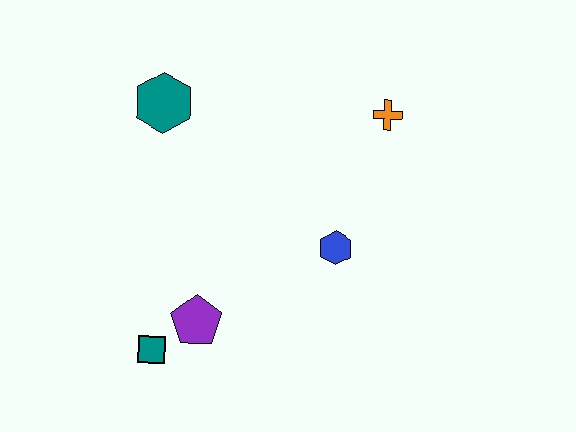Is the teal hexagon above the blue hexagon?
Yes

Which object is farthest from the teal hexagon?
The teal square is farthest from the teal hexagon.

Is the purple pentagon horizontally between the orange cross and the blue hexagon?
No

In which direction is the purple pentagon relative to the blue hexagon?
The purple pentagon is to the left of the blue hexagon.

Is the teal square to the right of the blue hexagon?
No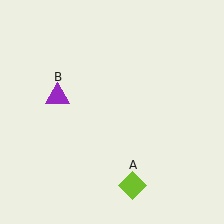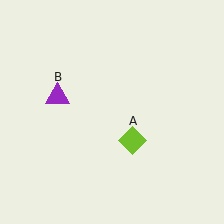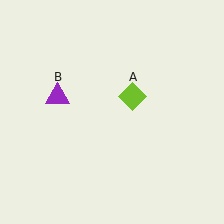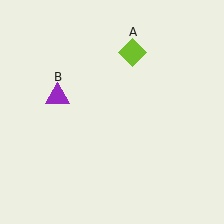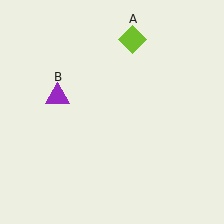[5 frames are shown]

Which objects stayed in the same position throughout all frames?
Purple triangle (object B) remained stationary.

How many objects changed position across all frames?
1 object changed position: lime diamond (object A).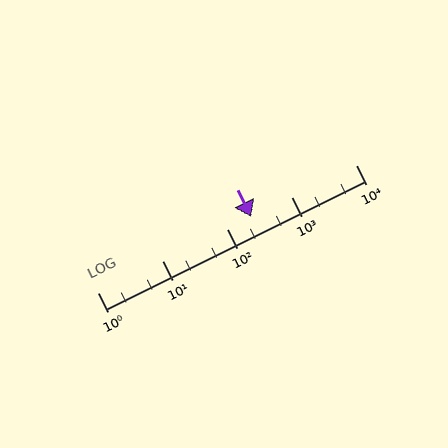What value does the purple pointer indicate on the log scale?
The pointer indicates approximately 240.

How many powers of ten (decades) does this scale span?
The scale spans 4 decades, from 1 to 10000.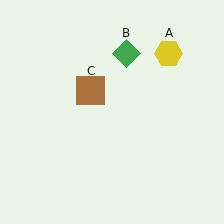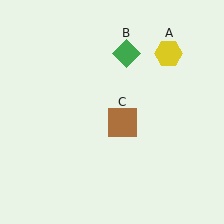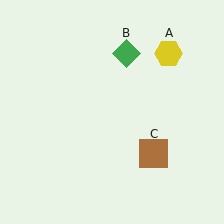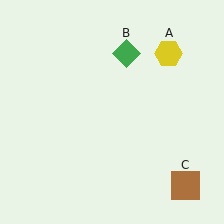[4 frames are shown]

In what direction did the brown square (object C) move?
The brown square (object C) moved down and to the right.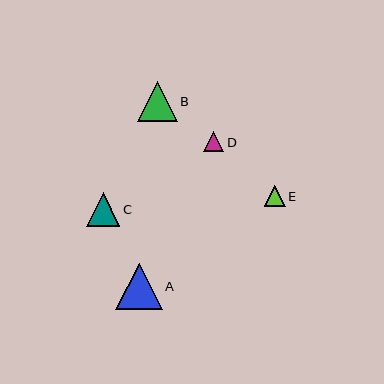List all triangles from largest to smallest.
From largest to smallest: A, B, C, E, D.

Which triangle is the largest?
Triangle A is the largest with a size of approximately 47 pixels.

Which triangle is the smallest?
Triangle D is the smallest with a size of approximately 20 pixels.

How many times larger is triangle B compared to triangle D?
Triangle B is approximately 2.0 times the size of triangle D.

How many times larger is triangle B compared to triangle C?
Triangle B is approximately 1.2 times the size of triangle C.